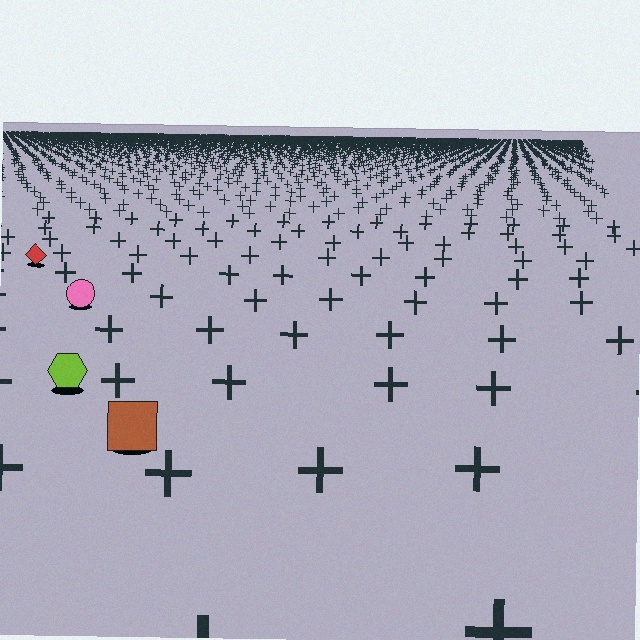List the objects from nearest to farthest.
From nearest to farthest: the brown square, the lime hexagon, the pink circle, the red diamond.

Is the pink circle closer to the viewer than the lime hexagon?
No. The lime hexagon is closer — you can tell from the texture gradient: the ground texture is coarser near it.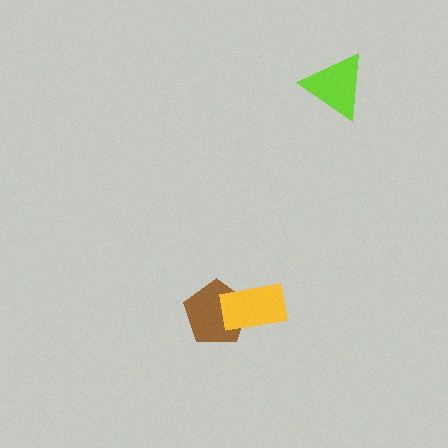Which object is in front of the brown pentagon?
The yellow rectangle is in front of the brown pentagon.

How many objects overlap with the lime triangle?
0 objects overlap with the lime triangle.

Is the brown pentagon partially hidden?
Yes, it is partially covered by another shape.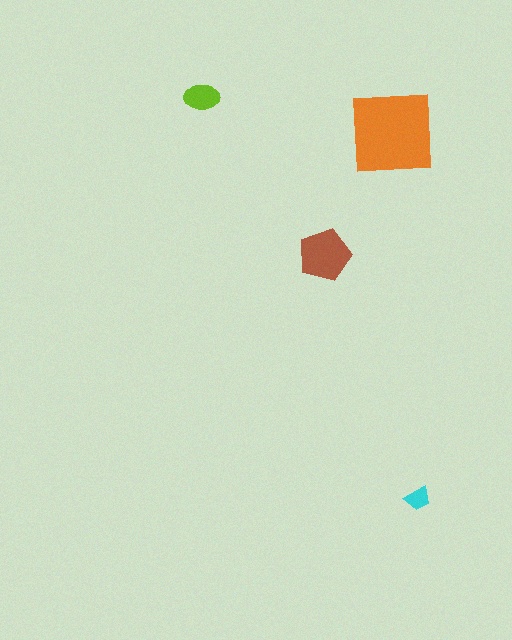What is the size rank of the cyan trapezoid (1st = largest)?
4th.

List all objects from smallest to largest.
The cyan trapezoid, the lime ellipse, the brown pentagon, the orange square.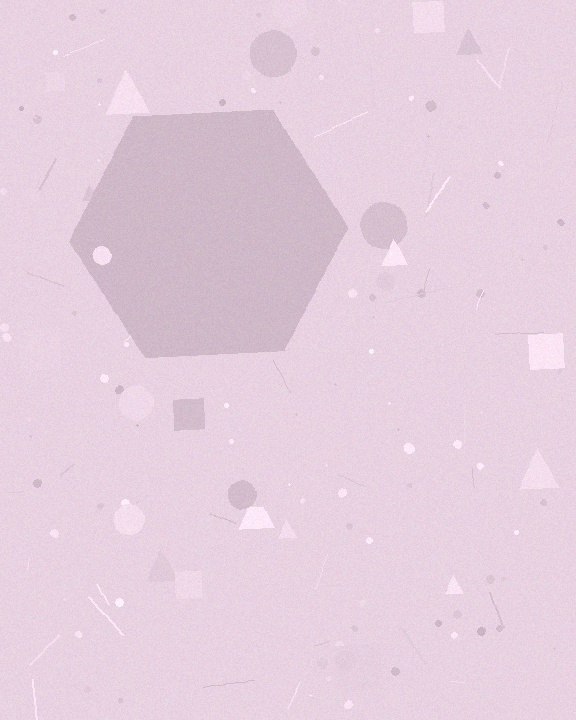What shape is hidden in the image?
A hexagon is hidden in the image.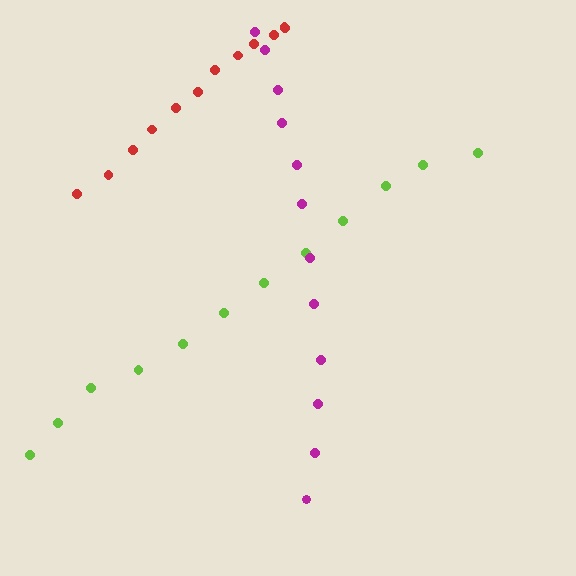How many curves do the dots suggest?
There are 3 distinct paths.